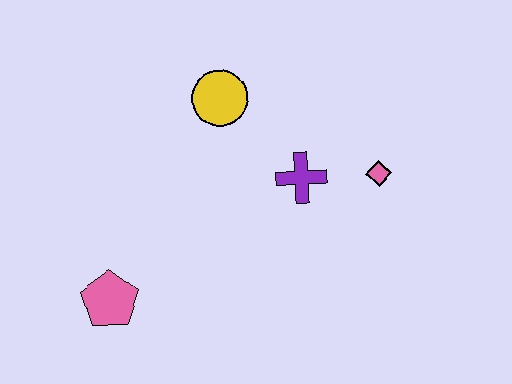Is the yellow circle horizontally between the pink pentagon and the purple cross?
Yes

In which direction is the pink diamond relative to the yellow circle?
The pink diamond is to the right of the yellow circle.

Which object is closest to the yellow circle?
The purple cross is closest to the yellow circle.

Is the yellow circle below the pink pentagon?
No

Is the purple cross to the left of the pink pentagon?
No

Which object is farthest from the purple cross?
The pink pentagon is farthest from the purple cross.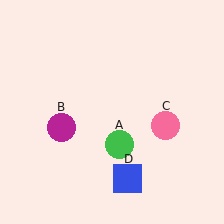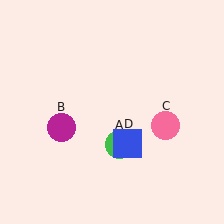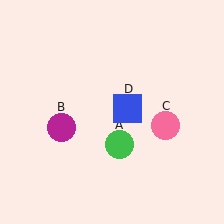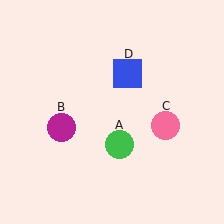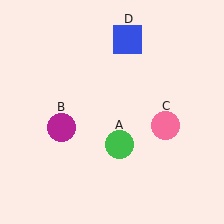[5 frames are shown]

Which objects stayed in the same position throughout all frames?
Green circle (object A) and magenta circle (object B) and pink circle (object C) remained stationary.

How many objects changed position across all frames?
1 object changed position: blue square (object D).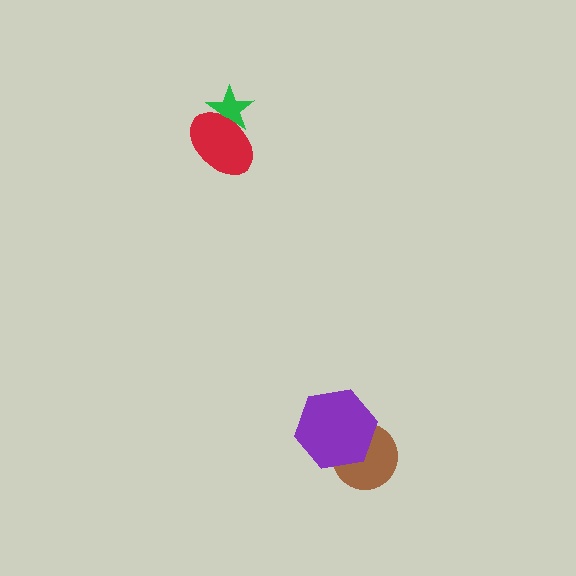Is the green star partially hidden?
Yes, it is partially covered by another shape.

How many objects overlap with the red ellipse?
1 object overlaps with the red ellipse.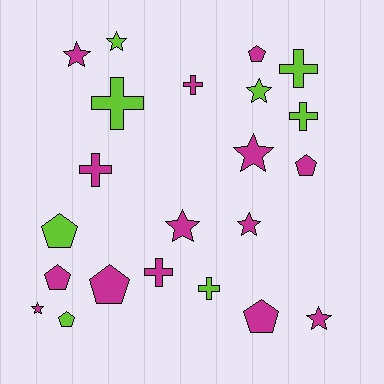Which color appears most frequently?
Magenta, with 14 objects.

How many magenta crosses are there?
There are 3 magenta crosses.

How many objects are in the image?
There are 22 objects.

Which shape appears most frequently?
Star, with 8 objects.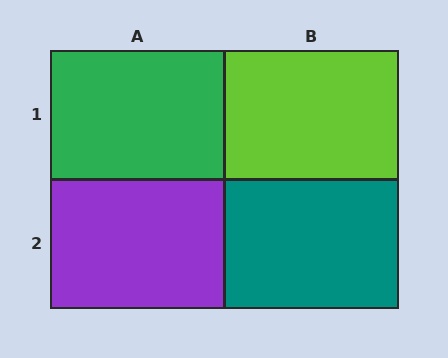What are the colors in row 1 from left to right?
Green, lime.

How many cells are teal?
1 cell is teal.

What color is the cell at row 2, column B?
Teal.